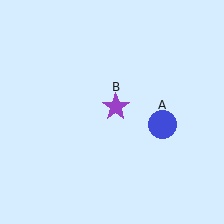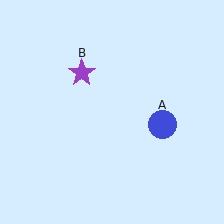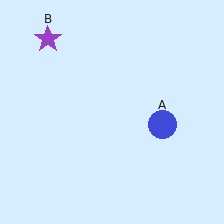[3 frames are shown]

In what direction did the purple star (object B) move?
The purple star (object B) moved up and to the left.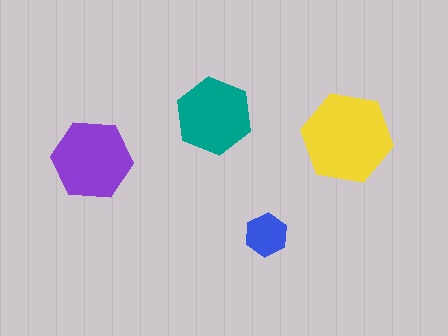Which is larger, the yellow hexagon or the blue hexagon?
The yellow one.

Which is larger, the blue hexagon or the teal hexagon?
The teal one.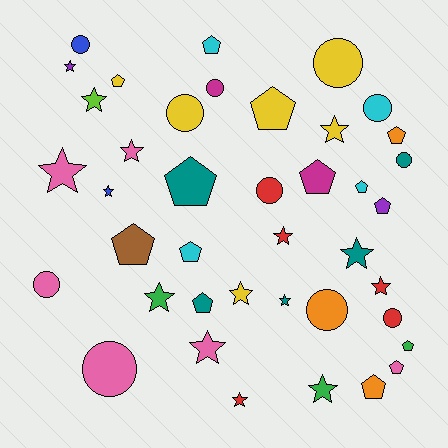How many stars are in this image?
There are 15 stars.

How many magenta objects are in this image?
There are 2 magenta objects.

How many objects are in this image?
There are 40 objects.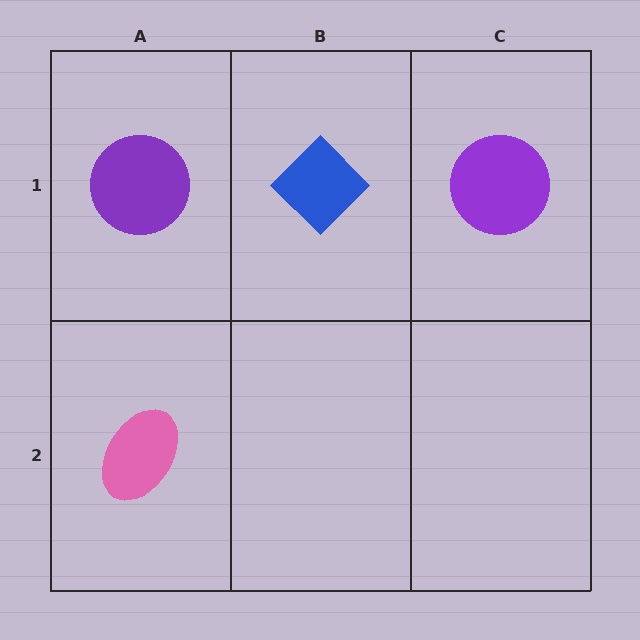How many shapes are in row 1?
3 shapes.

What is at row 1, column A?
A purple circle.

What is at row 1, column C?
A purple circle.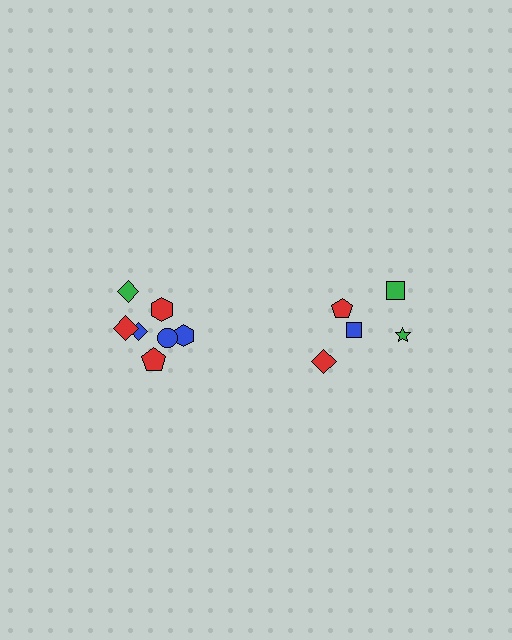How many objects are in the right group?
There are 5 objects.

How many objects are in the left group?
There are 7 objects.